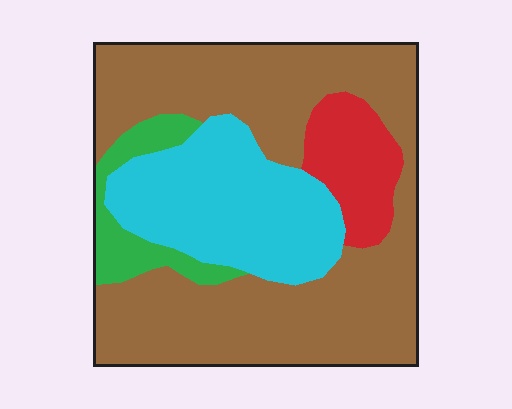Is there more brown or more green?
Brown.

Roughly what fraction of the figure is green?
Green covers 8% of the figure.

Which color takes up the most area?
Brown, at roughly 60%.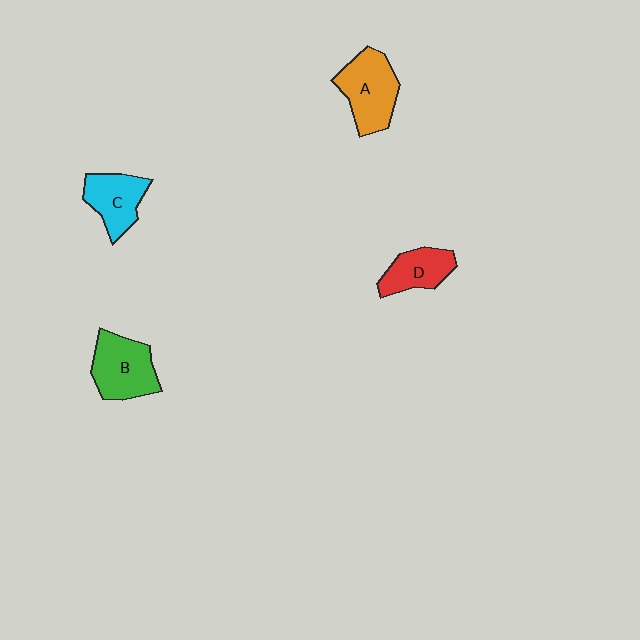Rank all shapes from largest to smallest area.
From largest to smallest: A (orange), B (green), C (cyan), D (red).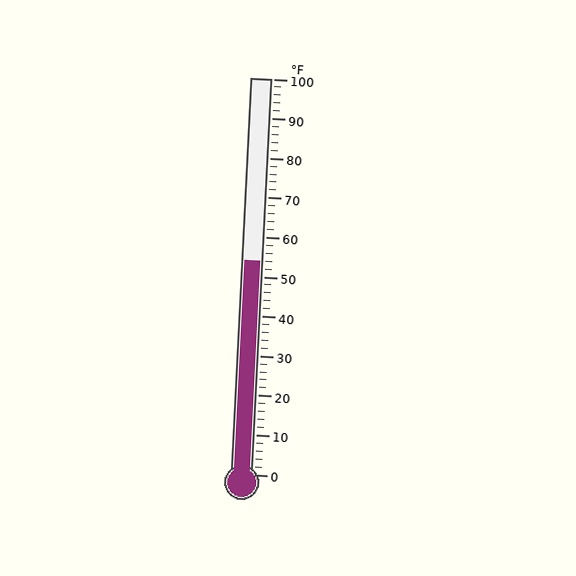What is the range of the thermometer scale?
The thermometer scale ranges from 0°F to 100°F.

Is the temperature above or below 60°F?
The temperature is below 60°F.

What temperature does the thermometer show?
The thermometer shows approximately 54°F.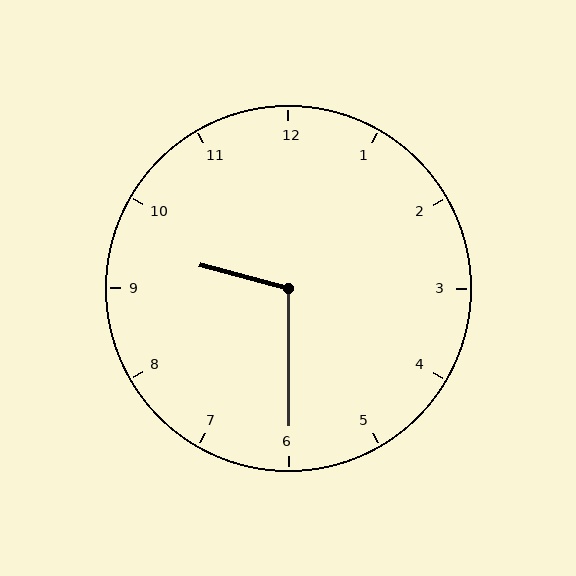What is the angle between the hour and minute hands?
Approximately 105 degrees.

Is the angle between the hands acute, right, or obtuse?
It is obtuse.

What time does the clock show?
9:30.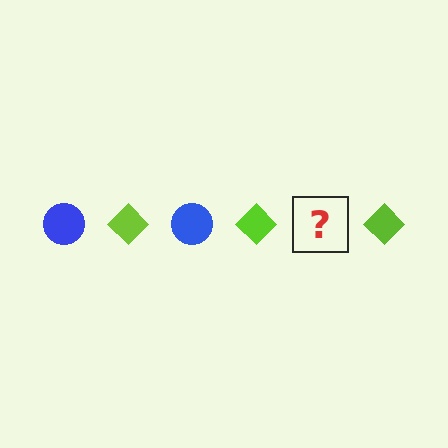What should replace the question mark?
The question mark should be replaced with a blue circle.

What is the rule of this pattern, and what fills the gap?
The rule is that the pattern alternates between blue circle and lime diamond. The gap should be filled with a blue circle.